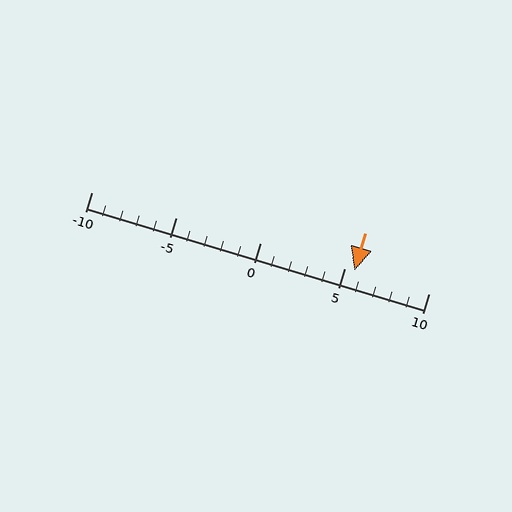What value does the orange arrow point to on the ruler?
The orange arrow points to approximately 6.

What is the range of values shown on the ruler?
The ruler shows values from -10 to 10.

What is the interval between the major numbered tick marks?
The major tick marks are spaced 5 units apart.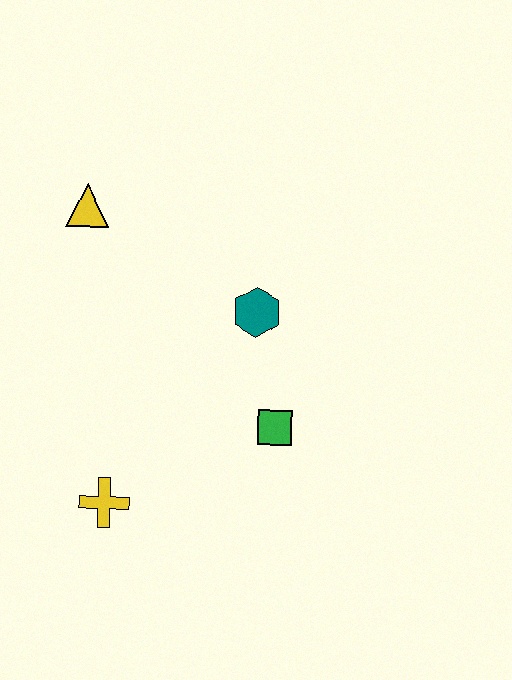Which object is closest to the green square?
The teal hexagon is closest to the green square.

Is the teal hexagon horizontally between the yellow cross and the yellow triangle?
No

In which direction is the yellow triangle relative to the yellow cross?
The yellow triangle is above the yellow cross.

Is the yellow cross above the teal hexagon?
No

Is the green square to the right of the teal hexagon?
Yes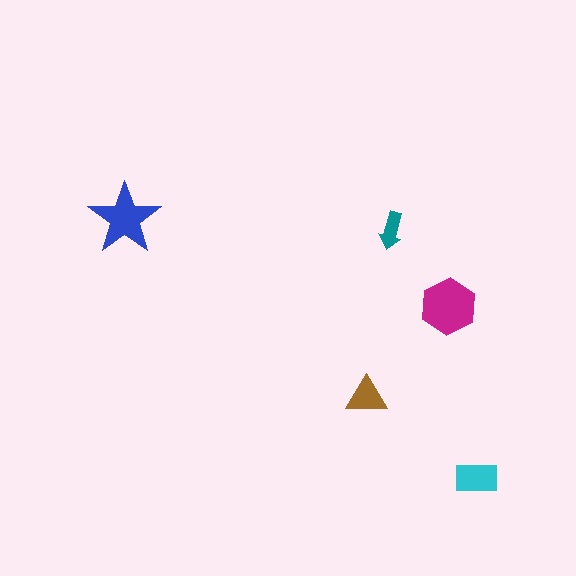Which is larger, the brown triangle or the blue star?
The blue star.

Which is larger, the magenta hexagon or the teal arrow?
The magenta hexagon.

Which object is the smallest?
The teal arrow.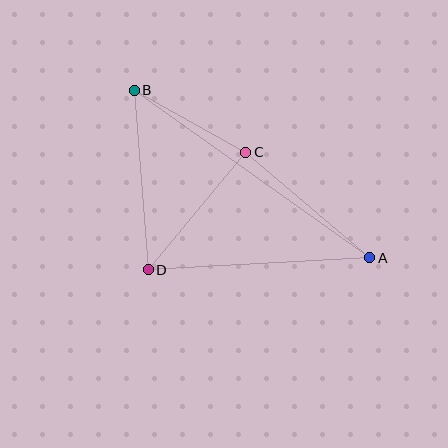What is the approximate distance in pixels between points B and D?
The distance between B and D is approximately 180 pixels.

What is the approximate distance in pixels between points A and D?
The distance between A and D is approximately 222 pixels.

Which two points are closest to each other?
Points B and C are closest to each other.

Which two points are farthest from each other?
Points A and B are farthest from each other.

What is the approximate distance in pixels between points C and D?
The distance between C and D is approximately 152 pixels.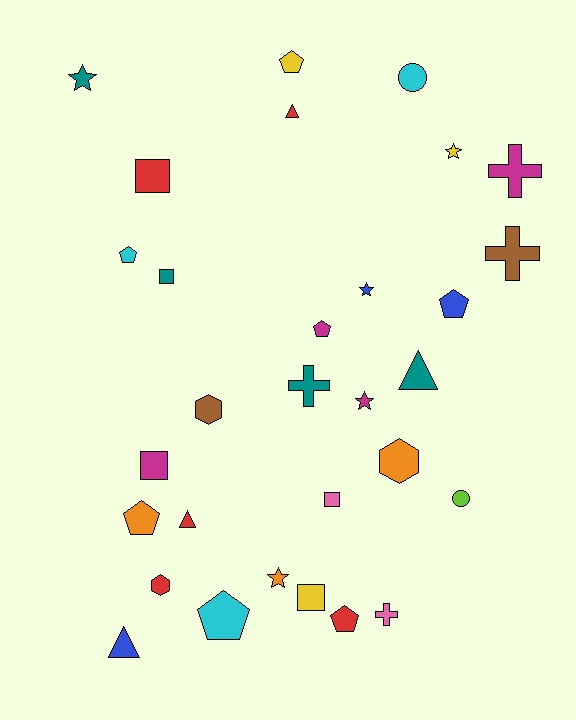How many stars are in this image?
There are 5 stars.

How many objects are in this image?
There are 30 objects.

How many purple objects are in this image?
There are no purple objects.